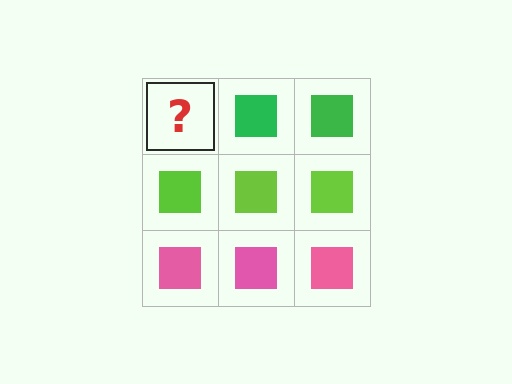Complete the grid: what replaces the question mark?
The question mark should be replaced with a green square.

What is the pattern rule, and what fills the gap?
The rule is that each row has a consistent color. The gap should be filled with a green square.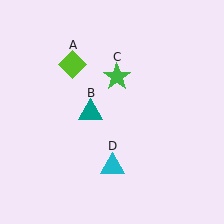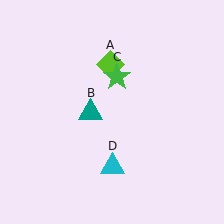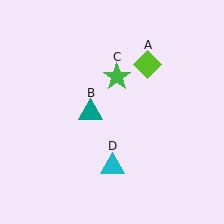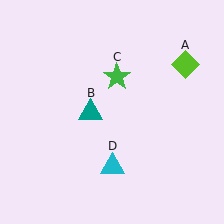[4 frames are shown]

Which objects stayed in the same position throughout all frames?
Teal triangle (object B) and green star (object C) and cyan triangle (object D) remained stationary.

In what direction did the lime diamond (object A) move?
The lime diamond (object A) moved right.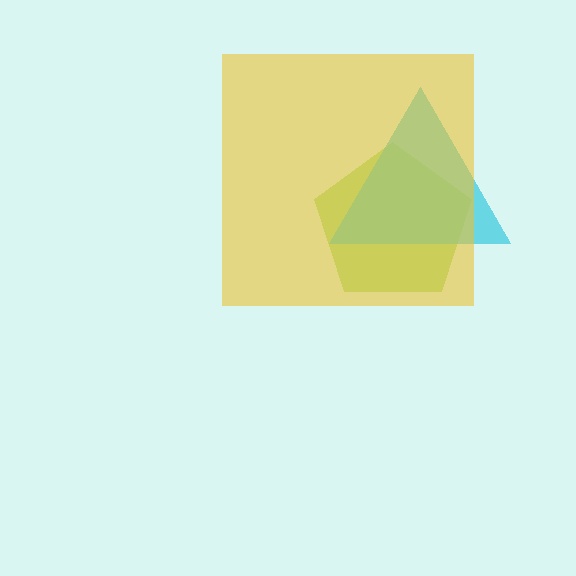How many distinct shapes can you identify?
There are 3 distinct shapes: a lime pentagon, a cyan triangle, a yellow square.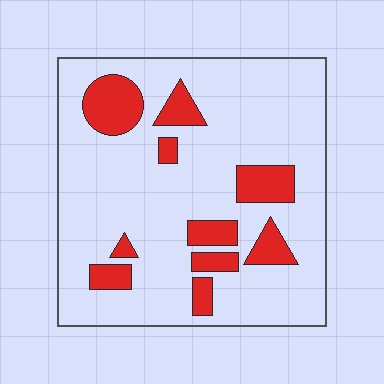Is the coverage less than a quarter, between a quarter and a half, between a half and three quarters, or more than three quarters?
Less than a quarter.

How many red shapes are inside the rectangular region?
10.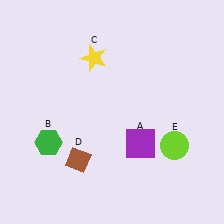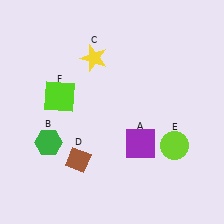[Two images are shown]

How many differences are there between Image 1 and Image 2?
There is 1 difference between the two images.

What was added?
A lime square (F) was added in Image 2.